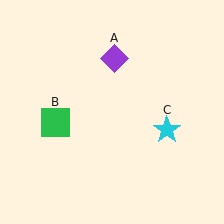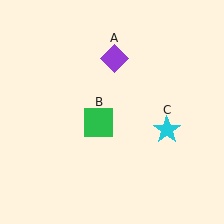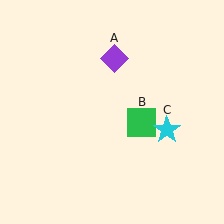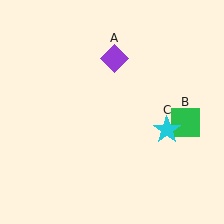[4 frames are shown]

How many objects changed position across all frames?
1 object changed position: green square (object B).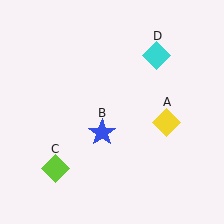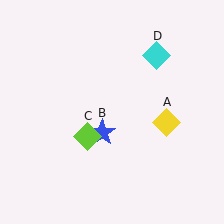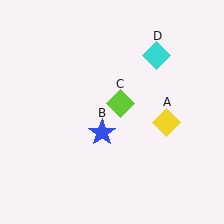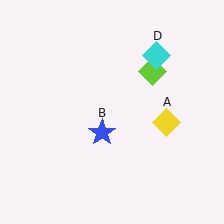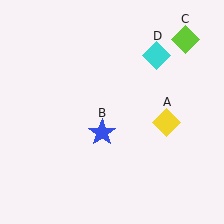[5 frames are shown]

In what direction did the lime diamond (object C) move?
The lime diamond (object C) moved up and to the right.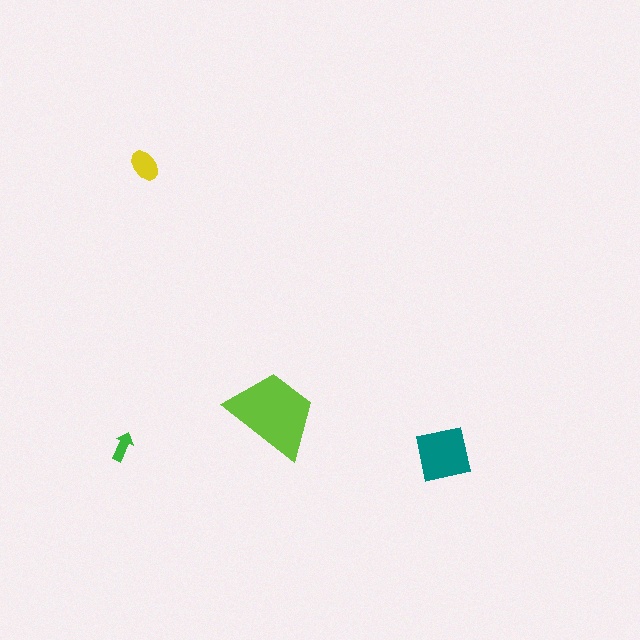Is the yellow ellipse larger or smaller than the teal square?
Smaller.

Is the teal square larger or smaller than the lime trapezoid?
Smaller.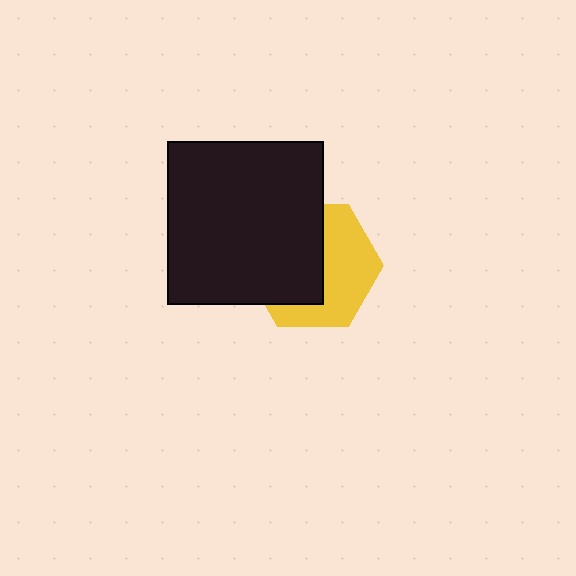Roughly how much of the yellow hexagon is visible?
About half of it is visible (roughly 49%).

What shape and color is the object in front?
The object in front is a black rectangle.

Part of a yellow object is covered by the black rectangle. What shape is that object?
It is a hexagon.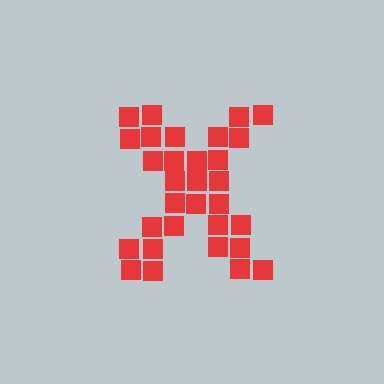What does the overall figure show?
The overall figure shows the letter X.